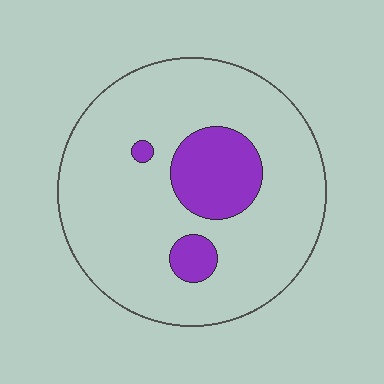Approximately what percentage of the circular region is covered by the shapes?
Approximately 15%.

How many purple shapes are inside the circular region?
3.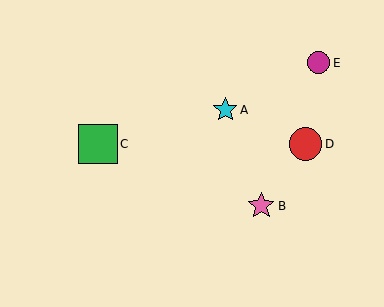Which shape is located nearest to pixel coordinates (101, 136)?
The green square (labeled C) at (98, 144) is nearest to that location.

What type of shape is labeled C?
Shape C is a green square.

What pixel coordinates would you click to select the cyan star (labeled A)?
Click at (225, 110) to select the cyan star A.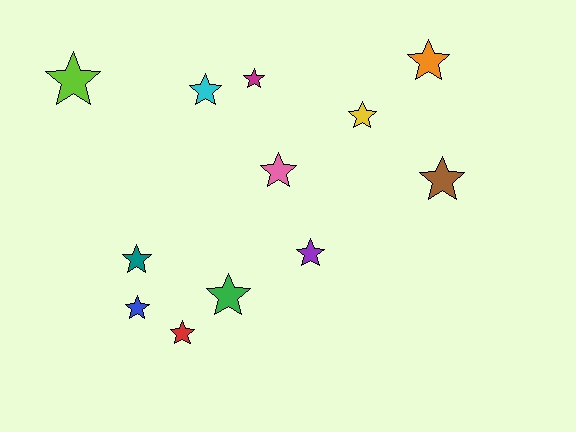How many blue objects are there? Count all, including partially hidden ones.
There is 1 blue object.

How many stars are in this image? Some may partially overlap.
There are 12 stars.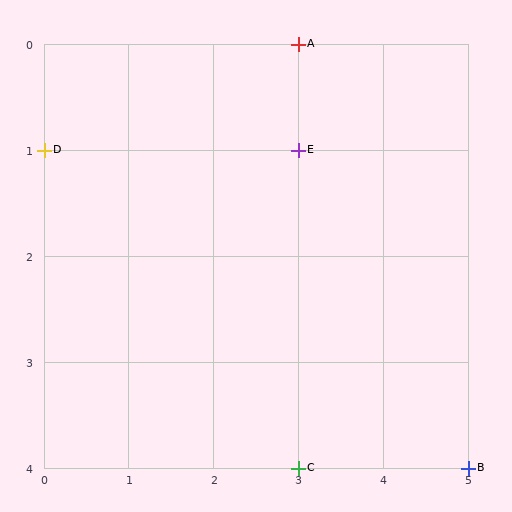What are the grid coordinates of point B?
Point B is at grid coordinates (5, 4).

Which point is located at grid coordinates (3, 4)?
Point C is at (3, 4).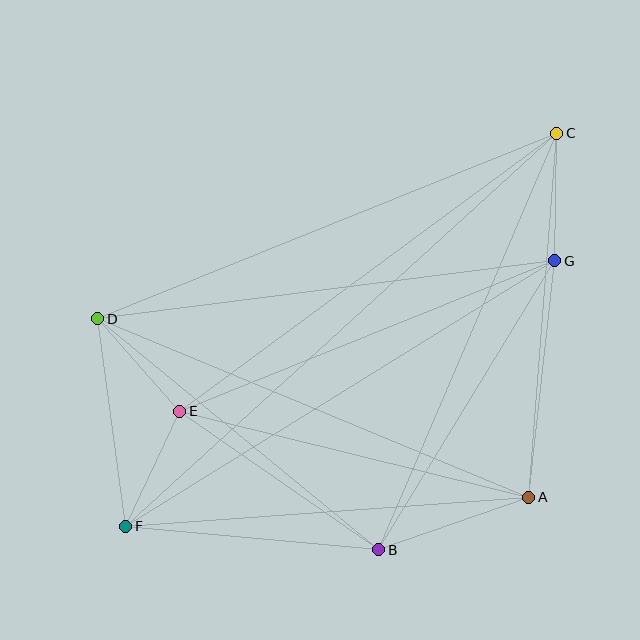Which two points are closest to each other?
Points D and E are closest to each other.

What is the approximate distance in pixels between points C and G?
The distance between C and G is approximately 127 pixels.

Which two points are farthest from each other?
Points C and F are farthest from each other.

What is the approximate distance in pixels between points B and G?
The distance between B and G is approximately 338 pixels.